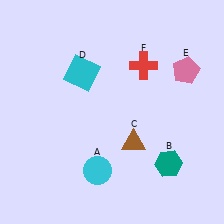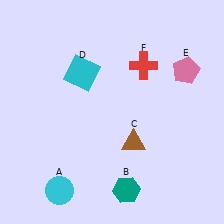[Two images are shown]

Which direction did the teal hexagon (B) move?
The teal hexagon (B) moved left.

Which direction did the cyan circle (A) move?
The cyan circle (A) moved left.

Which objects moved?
The objects that moved are: the cyan circle (A), the teal hexagon (B).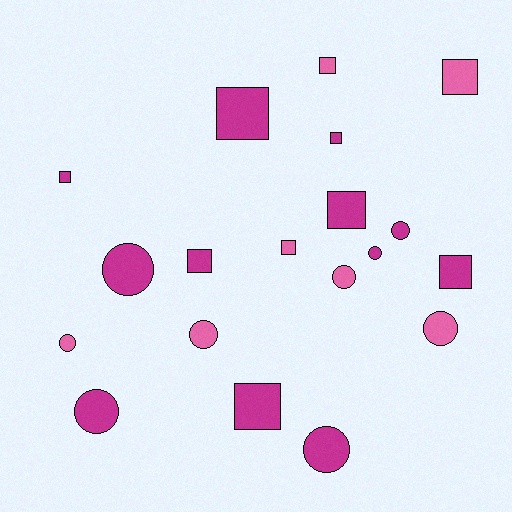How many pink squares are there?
There are 3 pink squares.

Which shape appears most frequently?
Square, with 10 objects.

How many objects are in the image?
There are 19 objects.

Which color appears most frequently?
Magenta, with 12 objects.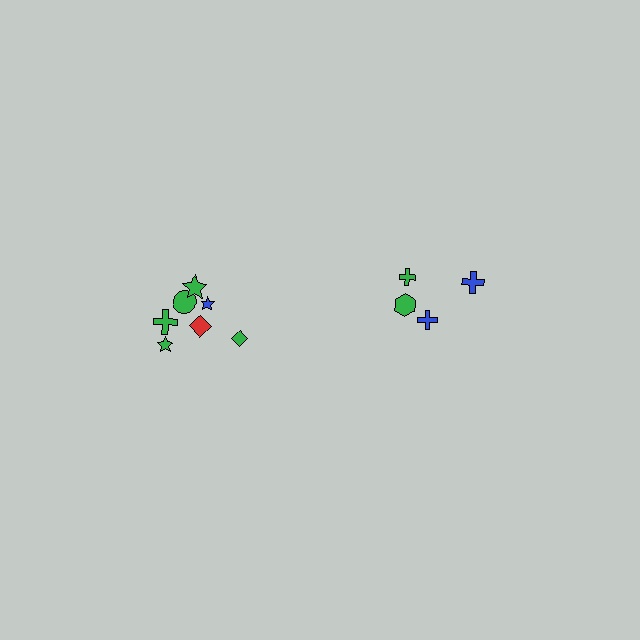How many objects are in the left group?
There are 7 objects.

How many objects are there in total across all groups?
There are 11 objects.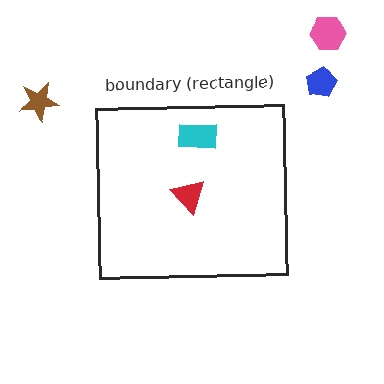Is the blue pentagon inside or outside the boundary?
Outside.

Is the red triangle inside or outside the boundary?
Inside.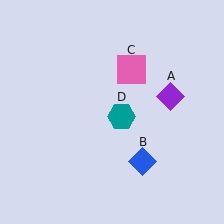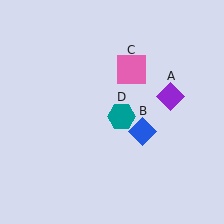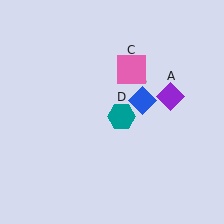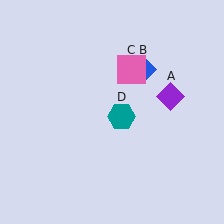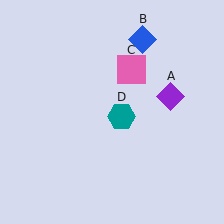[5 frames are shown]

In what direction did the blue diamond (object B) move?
The blue diamond (object B) moved up.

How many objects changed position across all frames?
1 object changed position: blue diamond (object B).